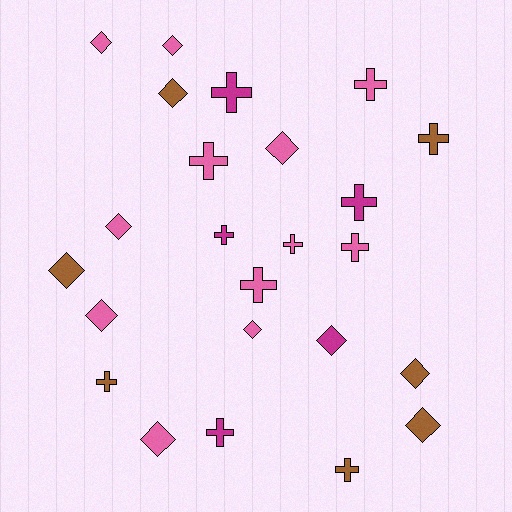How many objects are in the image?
There are 24 objects.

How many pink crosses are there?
There are 5 pink crosses.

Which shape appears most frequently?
Cross, with 12 objects.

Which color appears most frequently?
Pink, with 12 objects.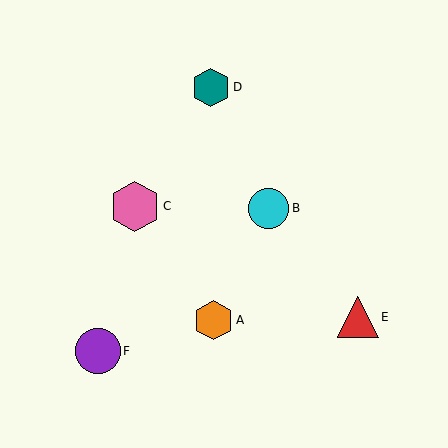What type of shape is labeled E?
Shape E is a red triangle.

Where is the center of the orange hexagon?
The center of the orange hexagon is at (214, 320).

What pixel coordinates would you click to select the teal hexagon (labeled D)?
Click at (211, 87) to select the teal hexagon D.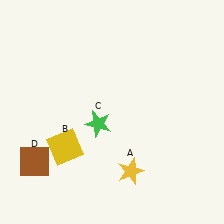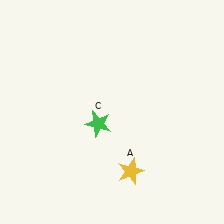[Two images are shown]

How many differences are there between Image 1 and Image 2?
There are 2 differences between the two images.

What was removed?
The yellow square (B), the brown square (D) were removed in Image 2.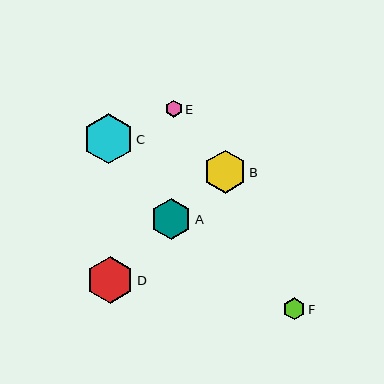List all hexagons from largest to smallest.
From largest to smallest: C, D, B, A, F, E.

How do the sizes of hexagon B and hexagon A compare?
Hexagon B and hexagon A are approximately the same size.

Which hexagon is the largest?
Hexagon C is the largest with a size of approximately 50 pixels.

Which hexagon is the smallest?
Hexagon E is the smallest with a size of approximately 16 pixels.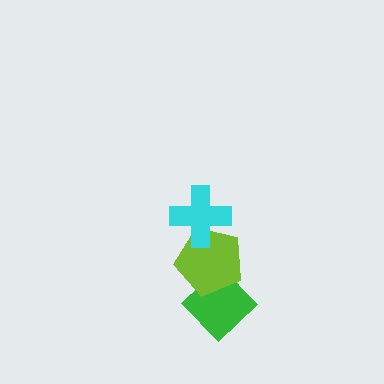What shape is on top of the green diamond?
The lime pentagon is on top of the green diamond.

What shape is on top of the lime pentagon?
The cyan cross is on top of the lime pentagon.